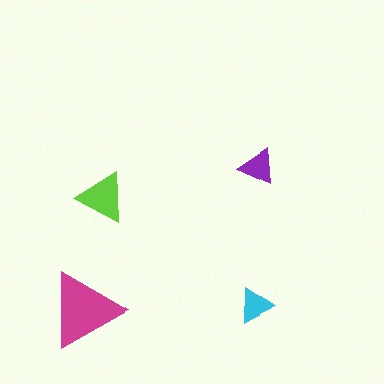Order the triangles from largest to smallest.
the magenta one, the lime one, the purple one, the cyan one.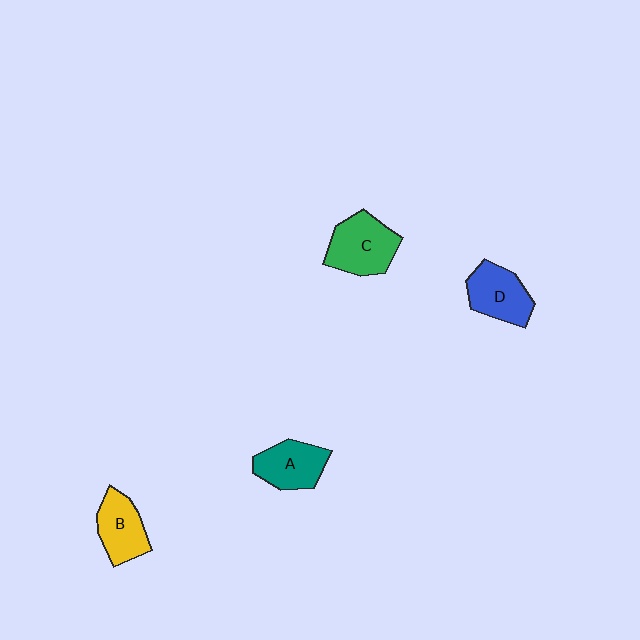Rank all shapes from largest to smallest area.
From largest to smallest: C (green), D (blue), A (teal), B (yellow).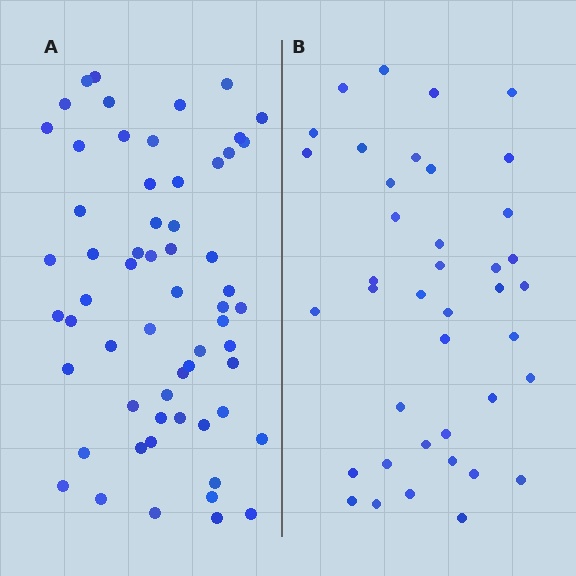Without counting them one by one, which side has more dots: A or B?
Region A (the left region) has more dots.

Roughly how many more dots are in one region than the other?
Region A has approximately 20 more dots than region B.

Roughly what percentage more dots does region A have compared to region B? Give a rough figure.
About 50% more.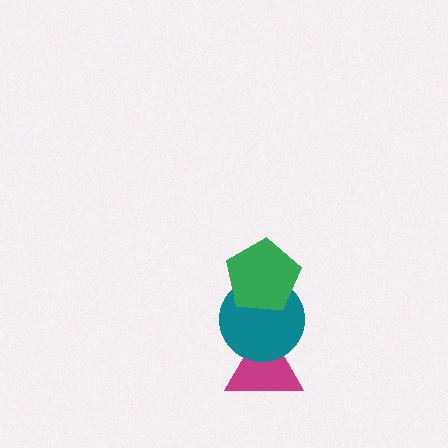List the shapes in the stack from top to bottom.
From top to bottom: the green pentagon, the teal circle, the magenta triangle.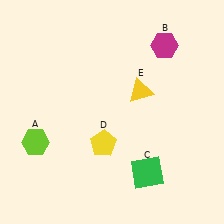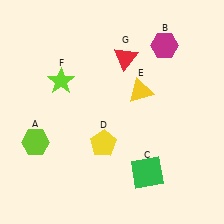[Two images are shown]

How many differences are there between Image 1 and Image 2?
There are 2 differences between the two images.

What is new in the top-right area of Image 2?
A red triangle (G) was added in the top-right area of Image 2.